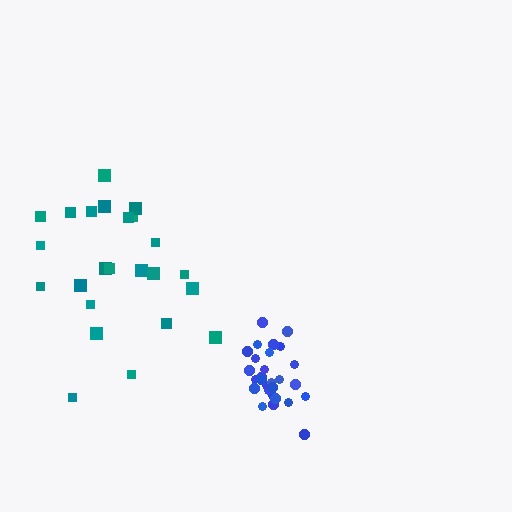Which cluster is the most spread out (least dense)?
Teal.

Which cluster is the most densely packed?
Blue.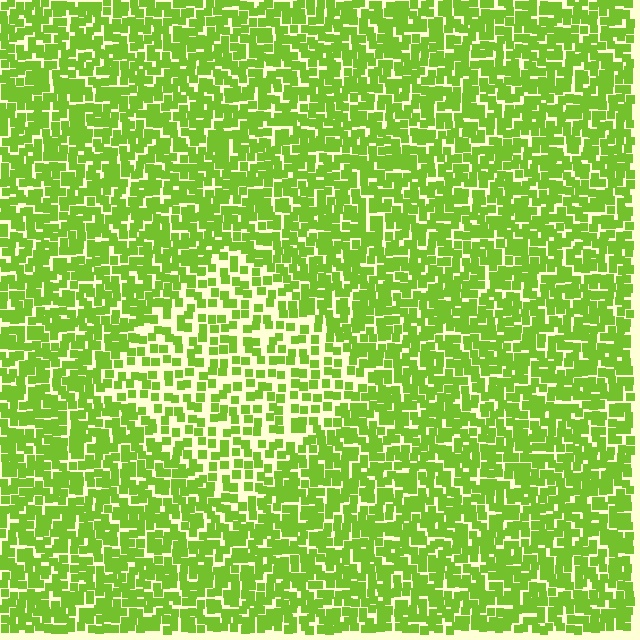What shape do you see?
I see a diamond.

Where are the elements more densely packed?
The elements are more densely packed outside the diamond boundary.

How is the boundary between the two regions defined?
The boundary is defined by a change in element density (approximately 1.8x ratio). All elements are the same color, size, and shape.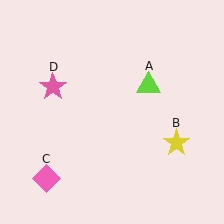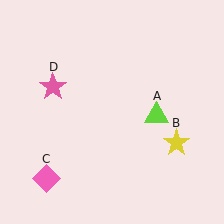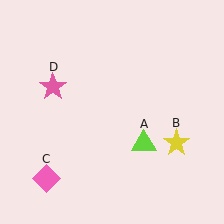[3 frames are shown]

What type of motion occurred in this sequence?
The lime triangle (object A) rotated clockwise around the center of the scene.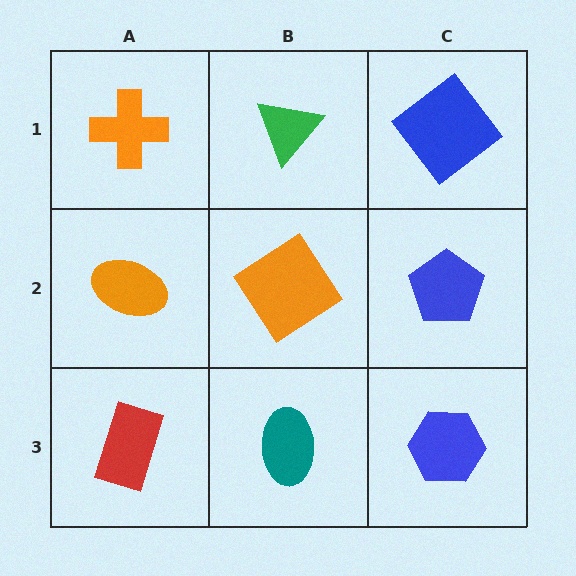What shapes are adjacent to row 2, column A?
An orange cross (row 1, column A), a red rectangle (row 3, column A), an orange diamond (row 2, column B).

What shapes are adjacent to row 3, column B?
An orange diamond (row 2, column B), a red rectangle (row 3, column A), a blue hexagon (row 3, column C).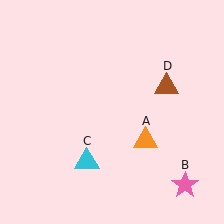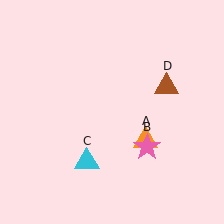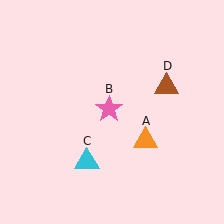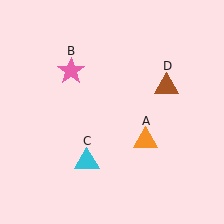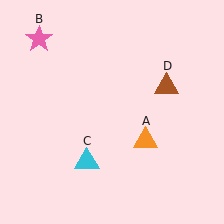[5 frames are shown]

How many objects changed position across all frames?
1 object changed position: pink star (object B).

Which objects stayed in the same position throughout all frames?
Orange triangle (object A) and cyan triangle (object C) and brown triangle (object D) remained stationary.